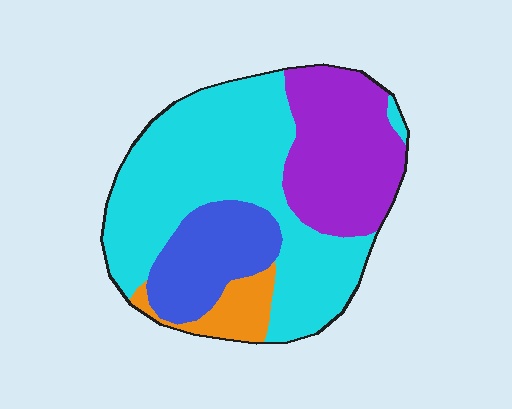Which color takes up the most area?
Cyan, at roughly 50%.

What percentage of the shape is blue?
Blue covers 16% of the shape.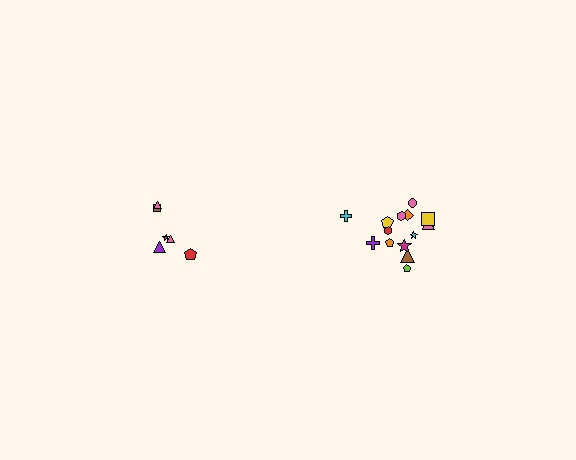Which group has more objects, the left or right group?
The right group.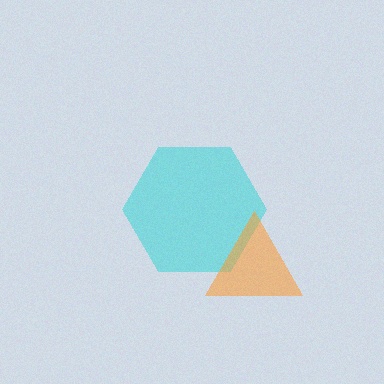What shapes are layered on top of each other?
The layered shapes are: a cyan hexagon, an orange triangle.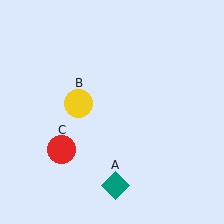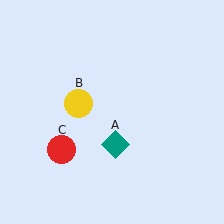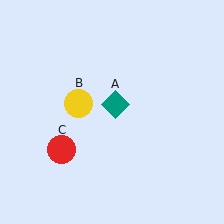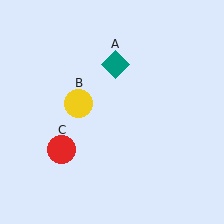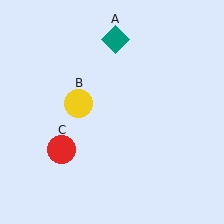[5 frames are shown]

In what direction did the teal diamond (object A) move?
The teal diamond (object A) moved up.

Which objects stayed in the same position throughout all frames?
Yellow circle (object B) and red circle (object C) remained stationary.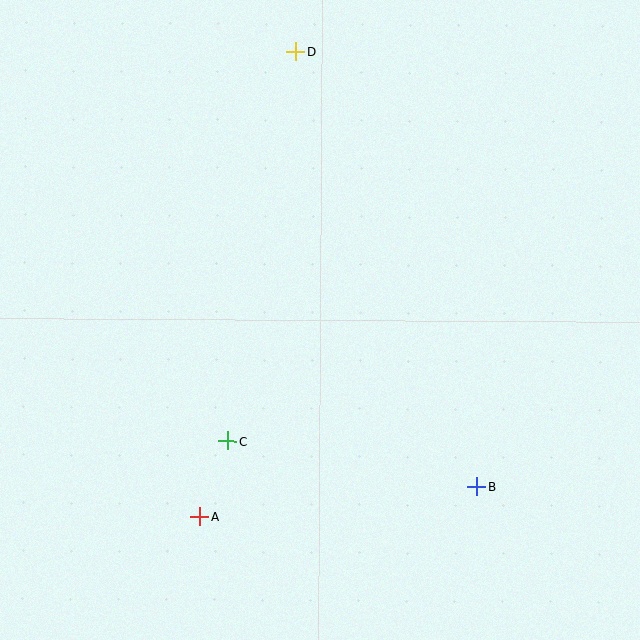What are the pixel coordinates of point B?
Point B is at (477, 487).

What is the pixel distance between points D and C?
The distance between D and C is 395 pixels.